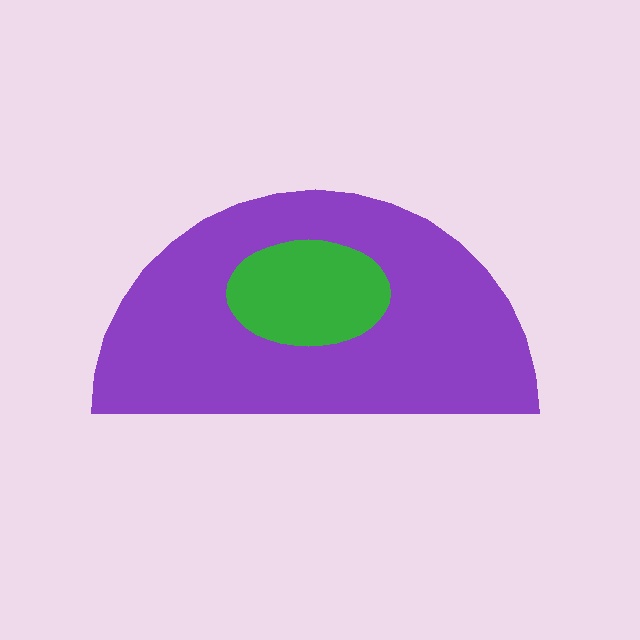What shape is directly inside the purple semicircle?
The green ellipse.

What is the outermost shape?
The purple semicircle.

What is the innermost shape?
The green ellipse.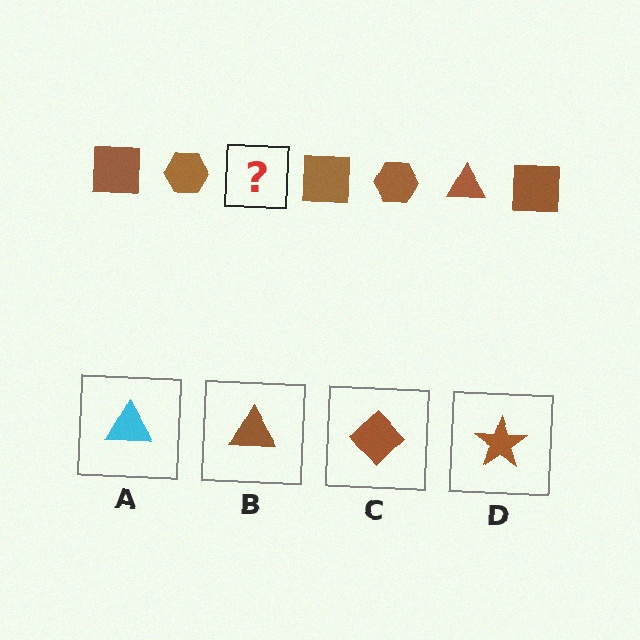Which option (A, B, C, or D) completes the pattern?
B.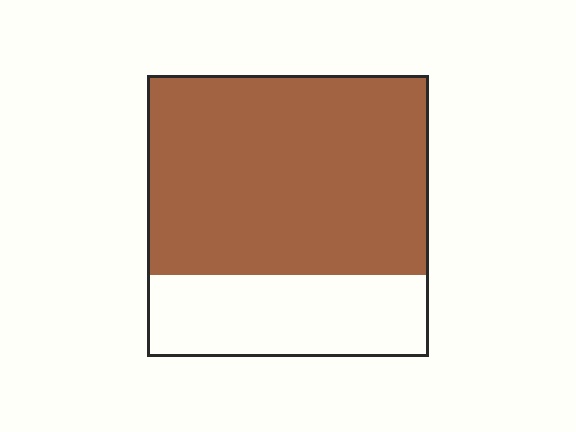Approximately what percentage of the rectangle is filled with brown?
Approximately 70%.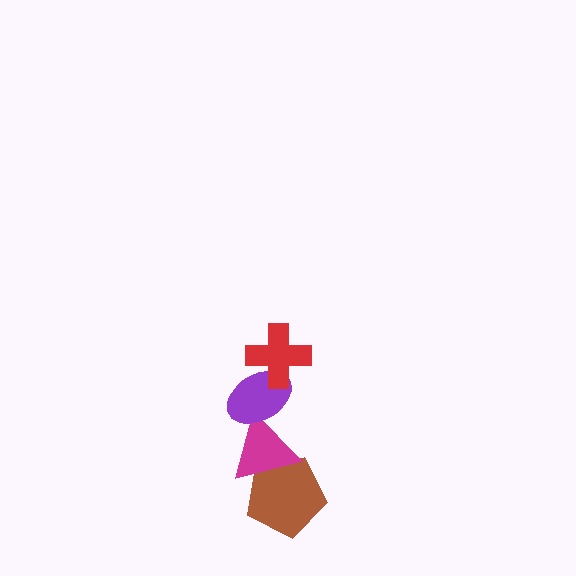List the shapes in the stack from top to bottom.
From top to bottom: the red cross, the purple ellipse, the magenta triangle, the brown pentagon.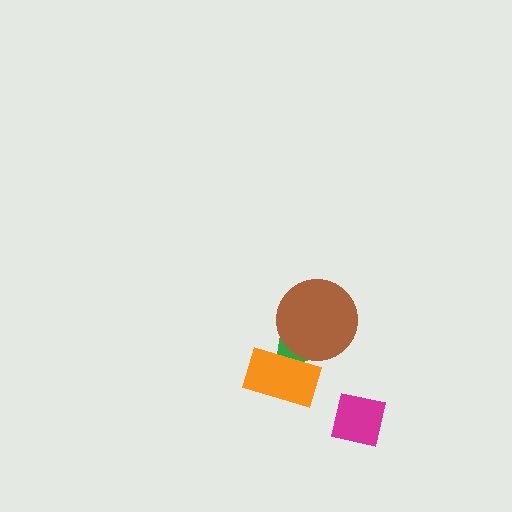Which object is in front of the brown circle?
The orange rectangle is in front of the brown circle.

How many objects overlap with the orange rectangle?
2 objects overlap with the orange rectangle.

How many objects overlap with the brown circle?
2 objects overlap with the brown circle.